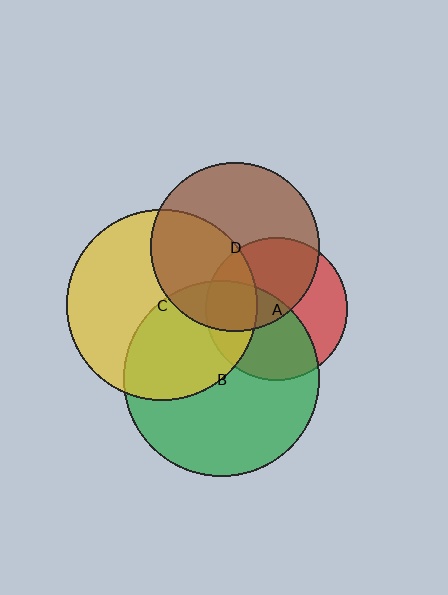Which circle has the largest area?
Circle B (green).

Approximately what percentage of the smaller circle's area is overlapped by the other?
Approximately 20%.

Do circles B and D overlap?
Yes.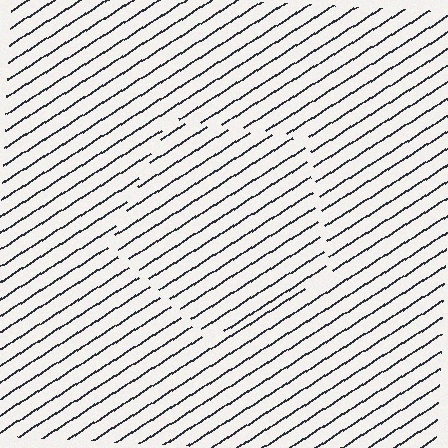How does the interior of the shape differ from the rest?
The interior of the shape contains the same grating, shifted by half a period — the contour is defined by the phase discontinuity where line-ends from the inner and outer gratings abut.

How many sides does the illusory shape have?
5 sides — the line-ends trace a pentagon.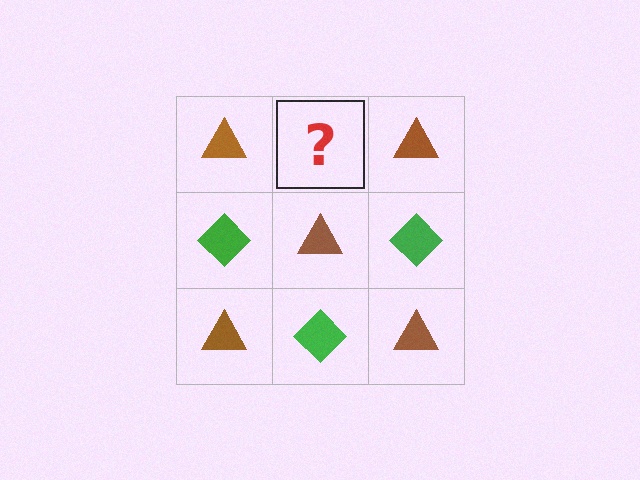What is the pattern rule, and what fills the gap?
The rule is that it alternates brown triangle and green diamond in a checkerboard pattern. The gap should be filled with a green diamond.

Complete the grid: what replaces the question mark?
The question mark should be replaced with a green diamond.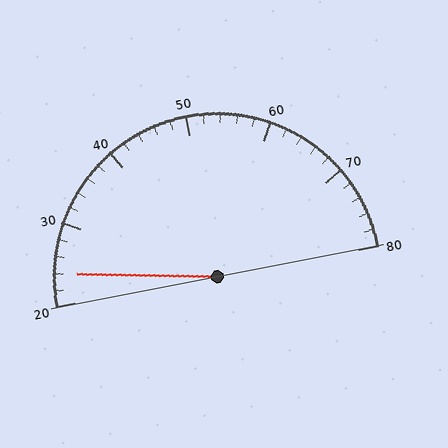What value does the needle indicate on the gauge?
The needle indicates approximately 24.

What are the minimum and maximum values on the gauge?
The gauge ranges from 20 to 80.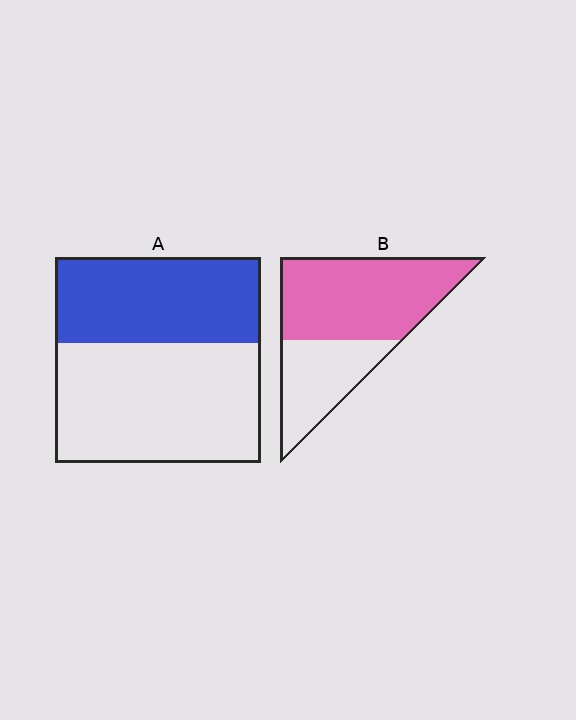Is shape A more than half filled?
No.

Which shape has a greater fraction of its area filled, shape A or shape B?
Shape B.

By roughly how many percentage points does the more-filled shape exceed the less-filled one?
By roughly 20 percentage points (B over A).